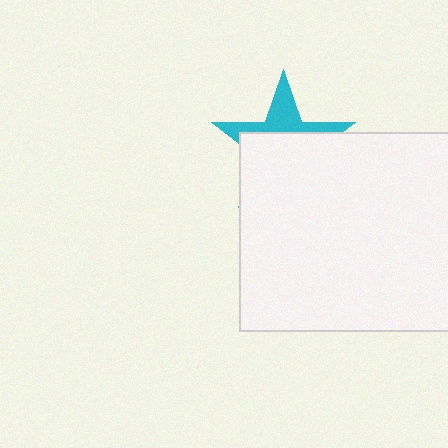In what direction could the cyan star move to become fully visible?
The cyan star could move up. That would shift it out from behind the white rectangle entirely.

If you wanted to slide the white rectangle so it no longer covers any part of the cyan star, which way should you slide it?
Slide it down — that is the most direct way to separate the two shapes.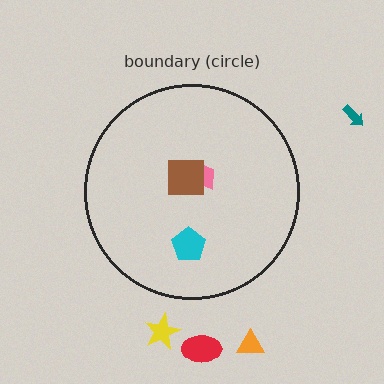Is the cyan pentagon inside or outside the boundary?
Inside.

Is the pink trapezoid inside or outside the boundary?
Inside.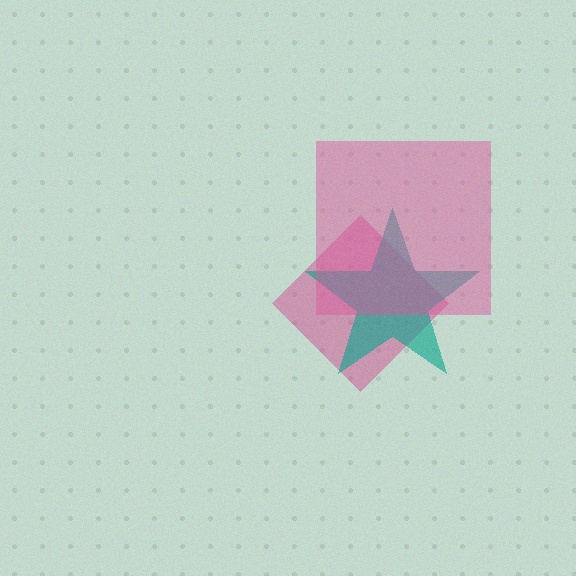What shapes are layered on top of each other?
The layered shapes are: a magenta diamond, a teal star, a pink square.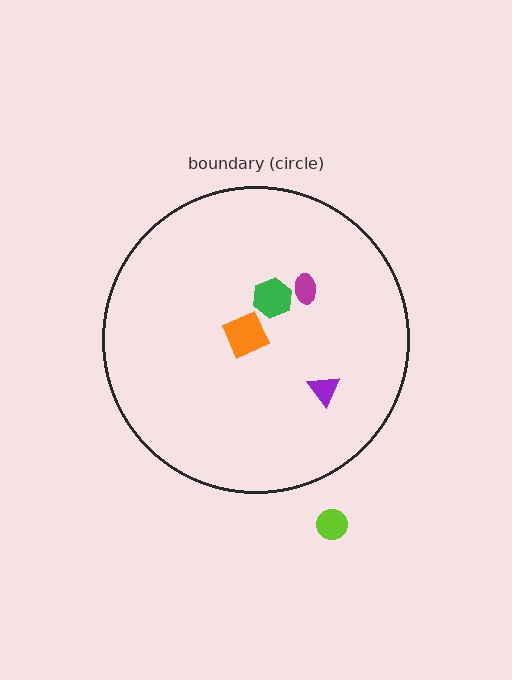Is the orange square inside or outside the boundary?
Inside.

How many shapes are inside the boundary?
4 inside, 1 outside.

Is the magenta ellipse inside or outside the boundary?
Inside.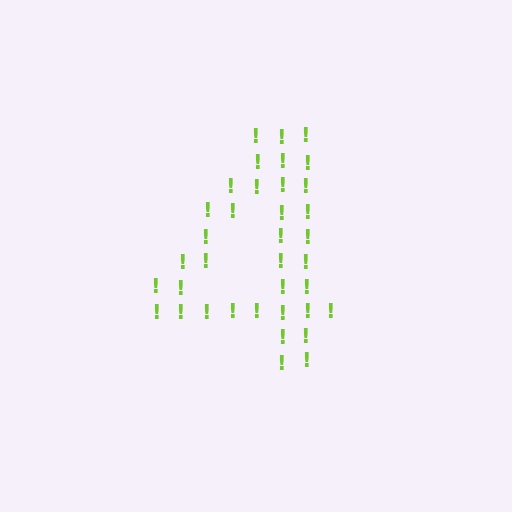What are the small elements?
The small elements are exclamation marks.